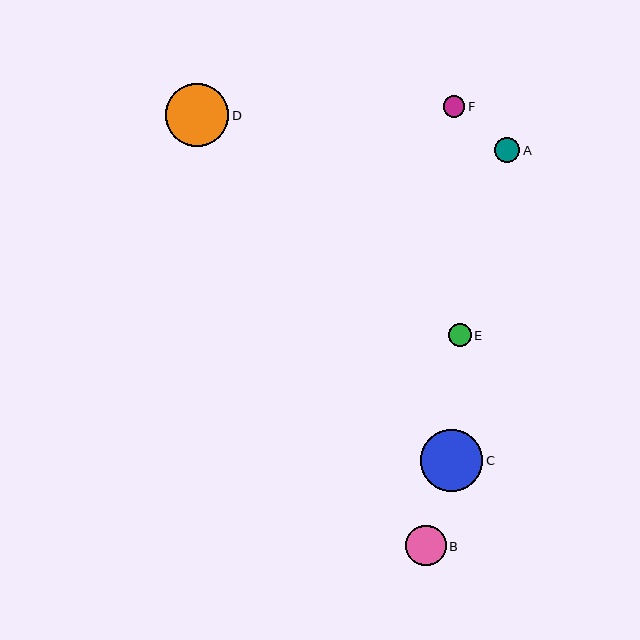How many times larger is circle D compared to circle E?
Circle D is approximately 2.7 times the size of circle E.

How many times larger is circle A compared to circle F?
Circle A is approximately 1.1 times the size of circle F.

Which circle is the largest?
Circle D is the largest with a size of approximately 63 pixels.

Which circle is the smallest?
Circle F is the smallest with a size of approximately 22 pixels.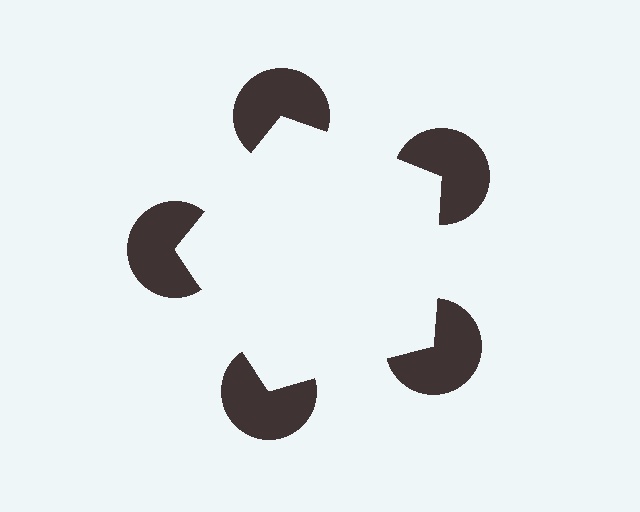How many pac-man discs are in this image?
There are 5 — one at each vertex of the illusory pentagon.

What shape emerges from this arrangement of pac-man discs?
An illusory pentagon — its edges are inferred from the aligned wedge cuts in the pac-man discs, not physically drawn.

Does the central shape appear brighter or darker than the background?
It typically appears slightly brighter than the background, even though no actual brightness change is drawn.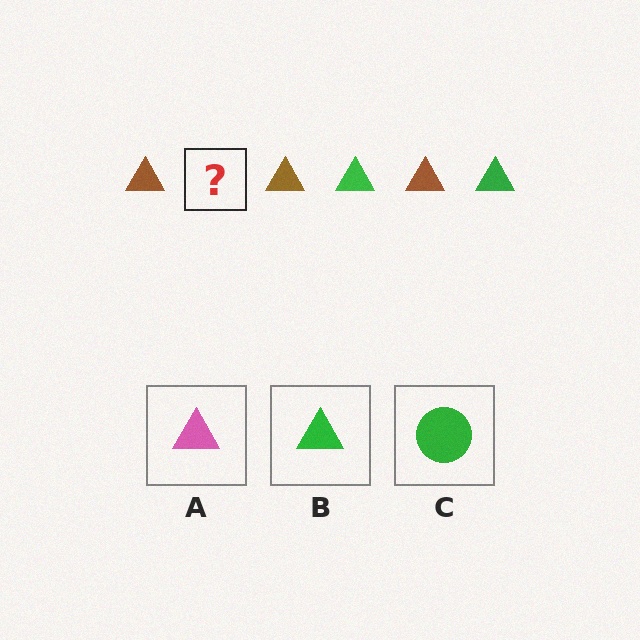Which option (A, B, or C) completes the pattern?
B.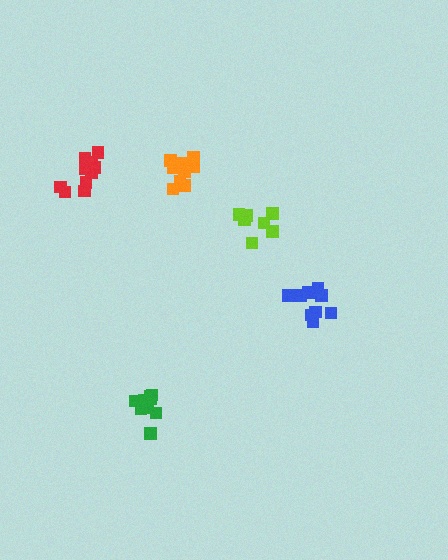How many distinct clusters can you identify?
There are 5 distinct clusters.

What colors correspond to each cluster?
The clusters are colored: lime, orange, blue, green, red.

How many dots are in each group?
Group 1: 7 dots, Group 2: 9 dots, Group 3: 9 dots, Group 4: 10 dots, Group 5: 11 dots (46 total).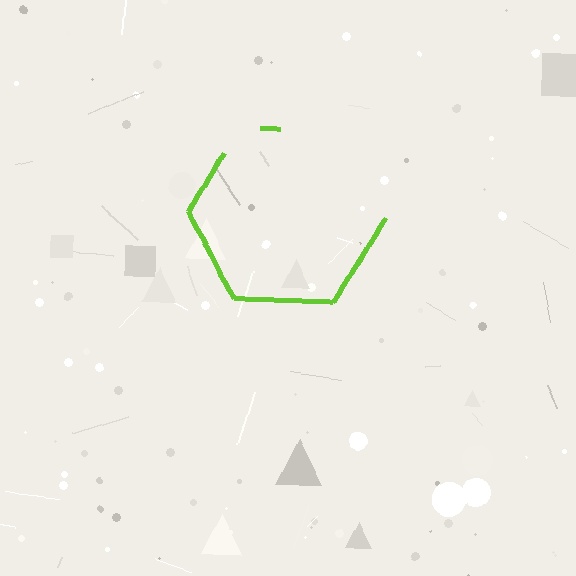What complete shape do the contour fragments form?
The contour fragments form a hexagon.